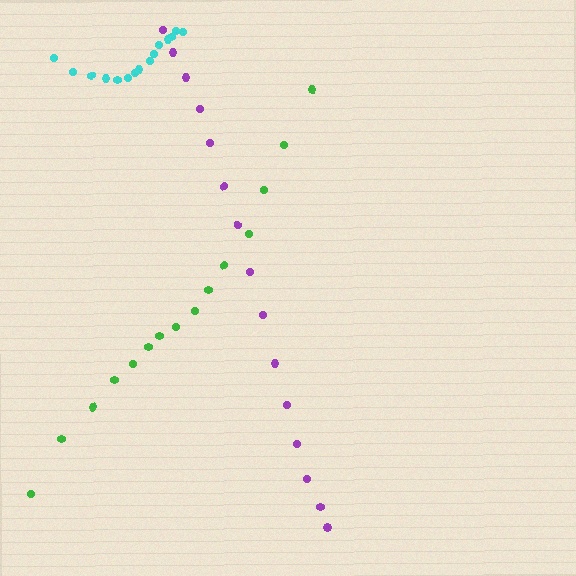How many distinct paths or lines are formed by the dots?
There are 3 distinct paths.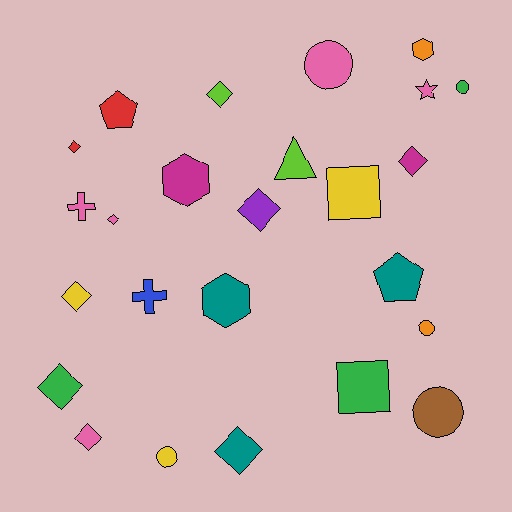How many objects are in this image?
There are 25 objects.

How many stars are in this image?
There is 1 star.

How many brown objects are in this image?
There is 1 brown object.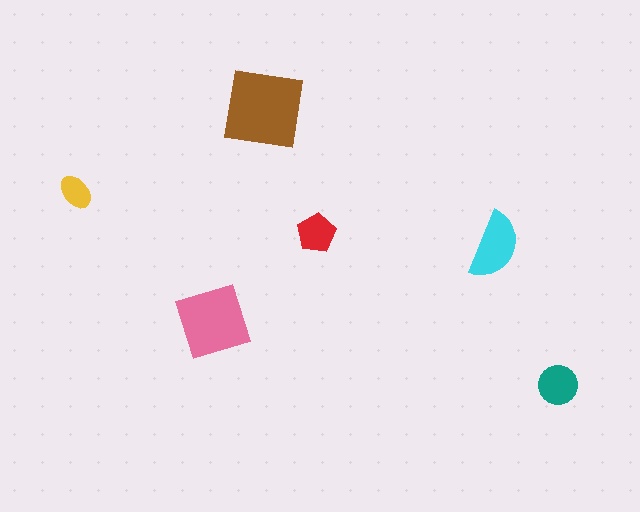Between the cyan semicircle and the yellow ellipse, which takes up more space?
The cyan semicircle.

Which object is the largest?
The brown square.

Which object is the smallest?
The yellow ellipse.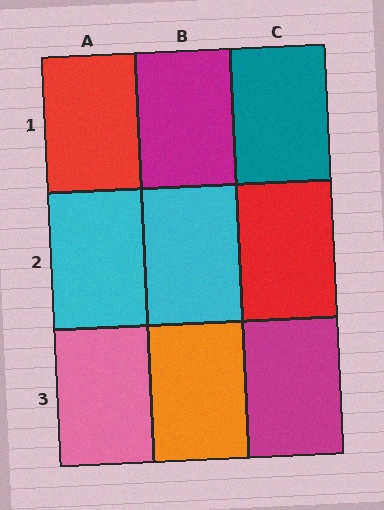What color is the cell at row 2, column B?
Cyan.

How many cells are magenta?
2 cells are magenta.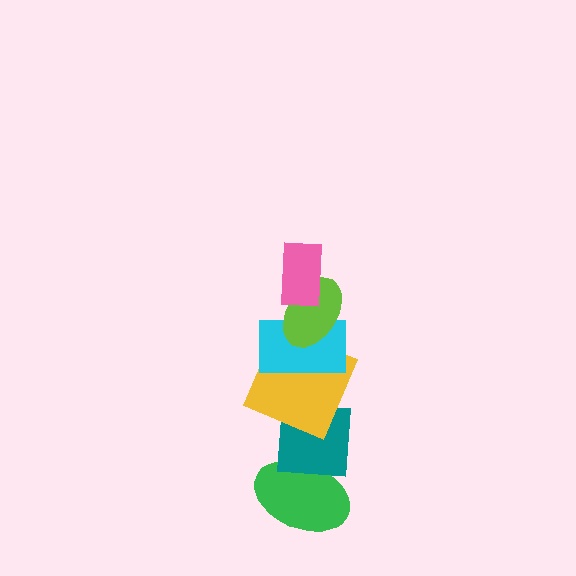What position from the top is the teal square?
The teal square is 5th from the top.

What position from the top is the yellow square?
The yellow square is 4th from the top.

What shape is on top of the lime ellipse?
The pink rectangle is on top of the lime ellipse.